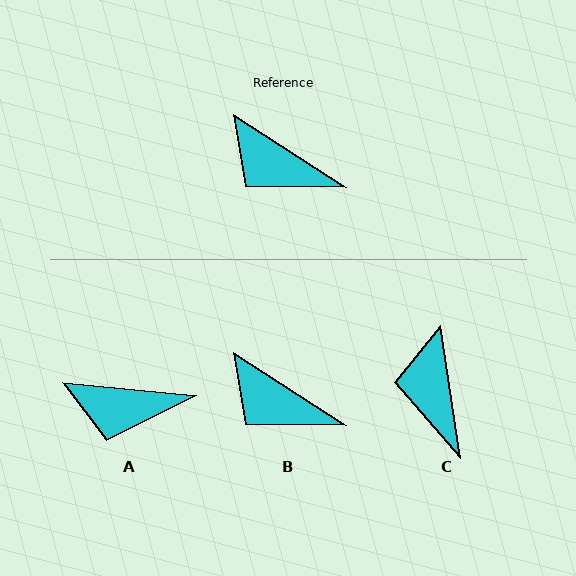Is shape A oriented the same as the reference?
No, it is off by about 27 degrees.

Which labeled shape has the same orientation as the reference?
B.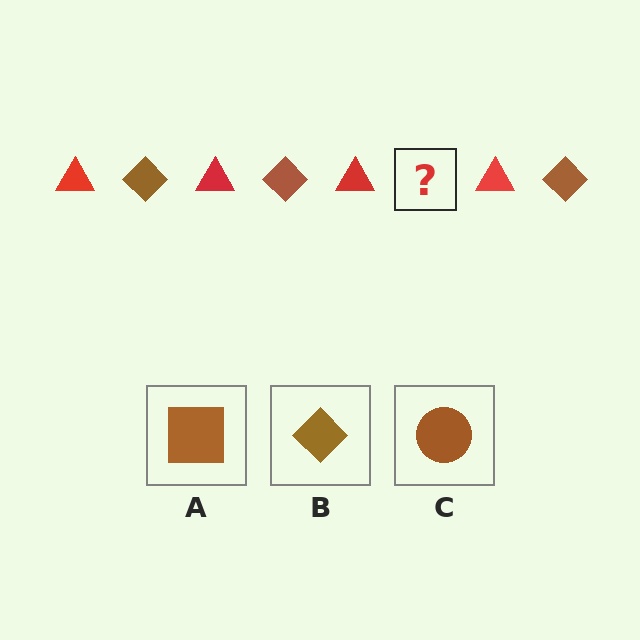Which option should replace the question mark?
Option B.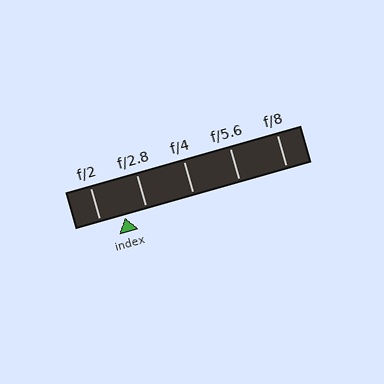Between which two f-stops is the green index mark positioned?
The index mark is between f/2 and f/2.8.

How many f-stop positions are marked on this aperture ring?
There are 5 f-stop positions marked.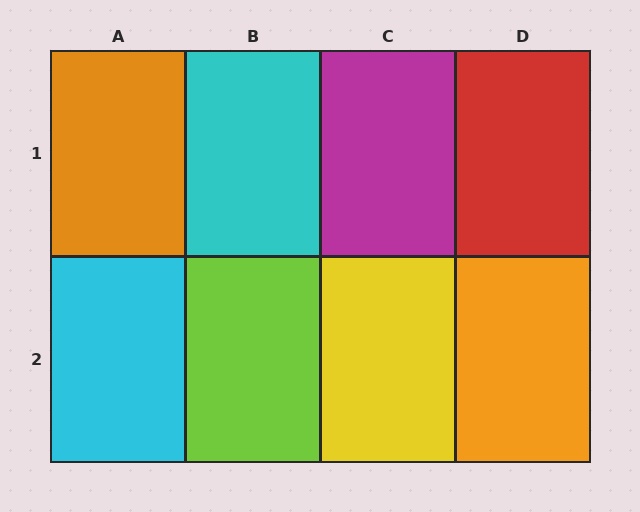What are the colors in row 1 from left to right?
Orange, cyan, magenta, red.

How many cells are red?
1 cell is red.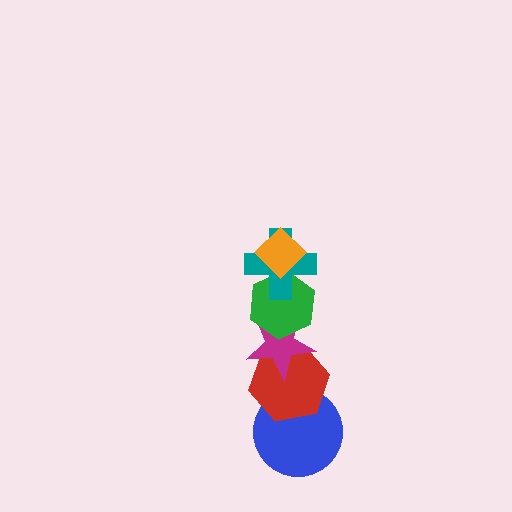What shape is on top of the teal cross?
The orange diamond is on top of the teal cross.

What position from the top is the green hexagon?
The green hexagon is 3rd from the top.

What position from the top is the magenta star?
The magenta star is 4th from the top.